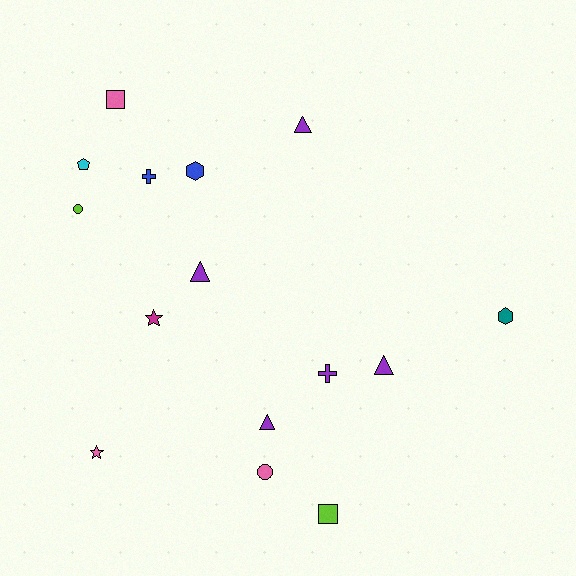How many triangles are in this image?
There are 4 triangles.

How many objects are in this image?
There are 15 objects.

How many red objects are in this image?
There are no red objects.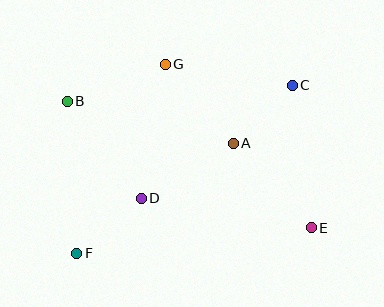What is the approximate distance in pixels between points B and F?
The distance between B and F is approximately 153 pixels.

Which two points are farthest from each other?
Points B and E are farthest from each other.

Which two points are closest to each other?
Points A and C are closest to each other.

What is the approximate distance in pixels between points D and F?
The distance between D and F is approximately 85 pixels.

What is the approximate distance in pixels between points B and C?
The distance between B and C is approximately 226 pixels.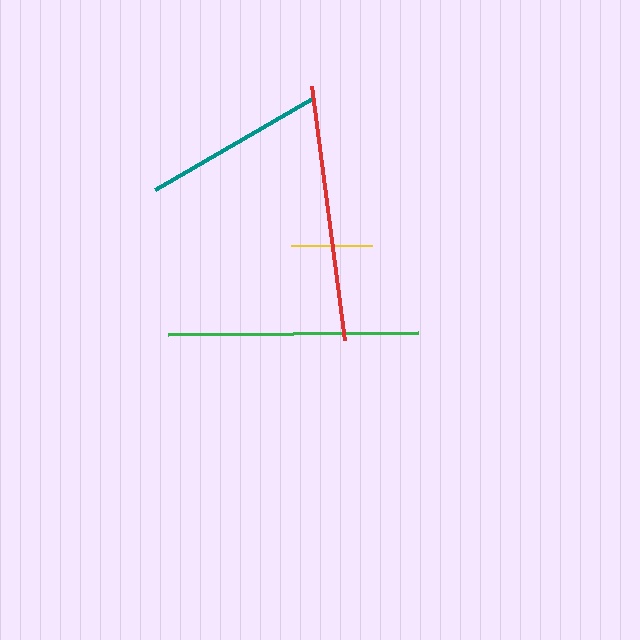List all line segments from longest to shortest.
From longest to shortest: red, green, teal, yellow.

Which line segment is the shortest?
The yellow line is the shortest at approximately 81 pixels.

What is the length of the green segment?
The green segment is approximately 250 pixels long.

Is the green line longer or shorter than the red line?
The red line is longer than the green line.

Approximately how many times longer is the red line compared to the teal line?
The red line is approximately 1.4 times the length of the teal line.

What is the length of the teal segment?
The teal segment is approximately 181 pixels long.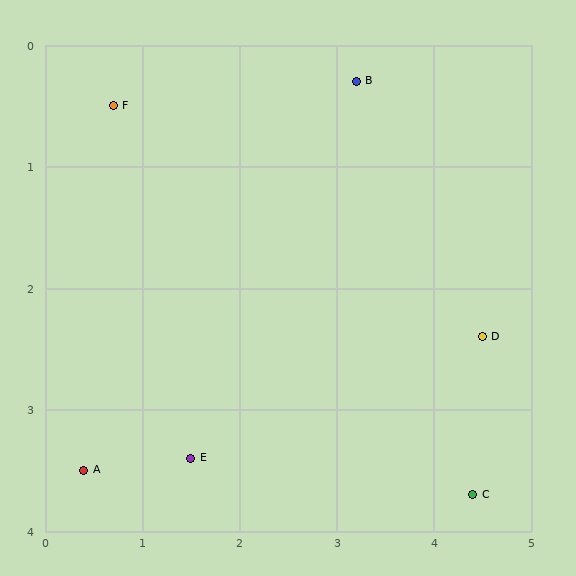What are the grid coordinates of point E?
Point E is at approximately (1.5, 3.4).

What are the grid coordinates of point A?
Point A is at approximately (0.4, 3.5).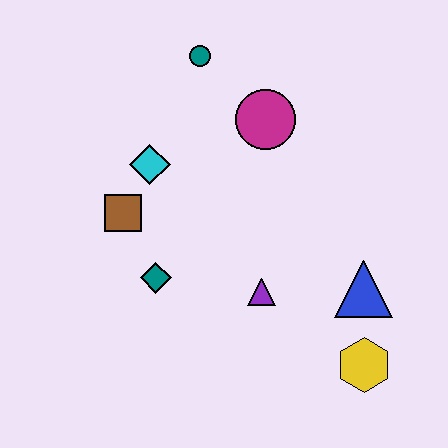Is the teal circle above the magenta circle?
Yes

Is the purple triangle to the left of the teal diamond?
No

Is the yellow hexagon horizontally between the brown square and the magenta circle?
No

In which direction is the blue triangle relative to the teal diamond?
The blue triangle is to the right of the teal diamond.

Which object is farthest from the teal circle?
The yellow hexagon is farthest from the teal circle.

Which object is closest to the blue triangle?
The yellow hexagon is closest to the blue triangle.